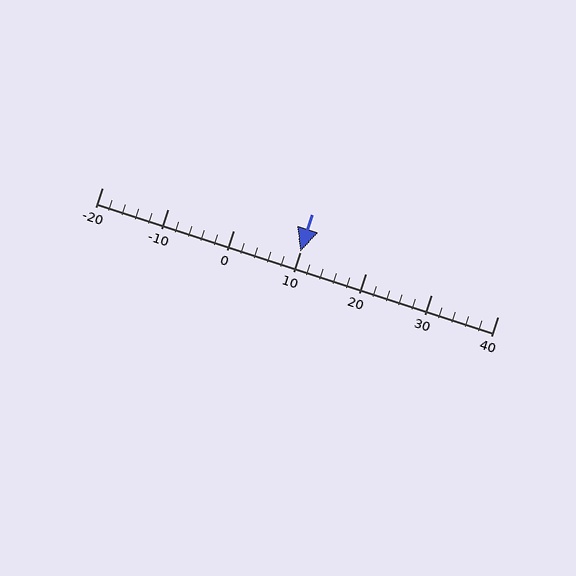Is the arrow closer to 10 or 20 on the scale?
The arrow is closer to 10.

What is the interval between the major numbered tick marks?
The major tick marks are spaced 10 units apart.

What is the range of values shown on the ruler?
The ruler shows values from -20 to 40.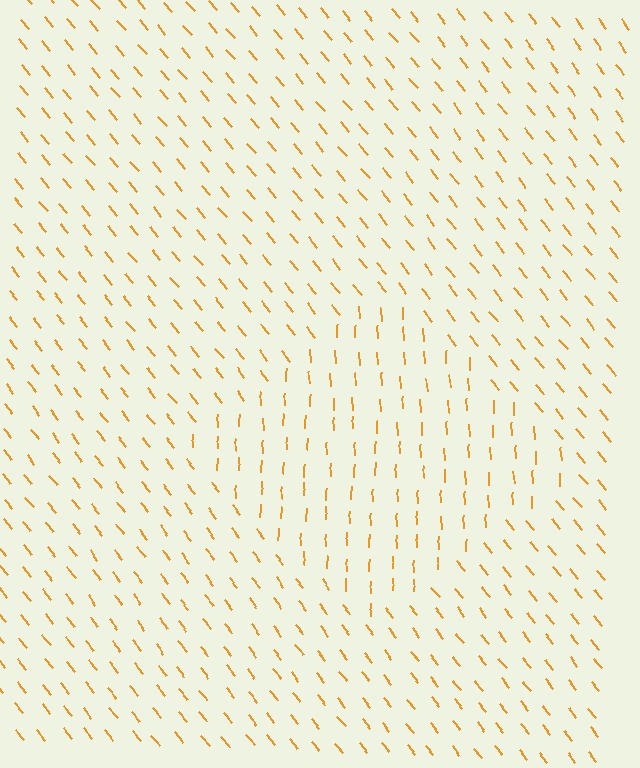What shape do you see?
I see a diamond.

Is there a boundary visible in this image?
Yes, there is a texture boundary formed by a change in line orientation.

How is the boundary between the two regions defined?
The boundary is defined purely by a change in line orientation (approximately 37 degrees difference). All lines are the same color and thickness.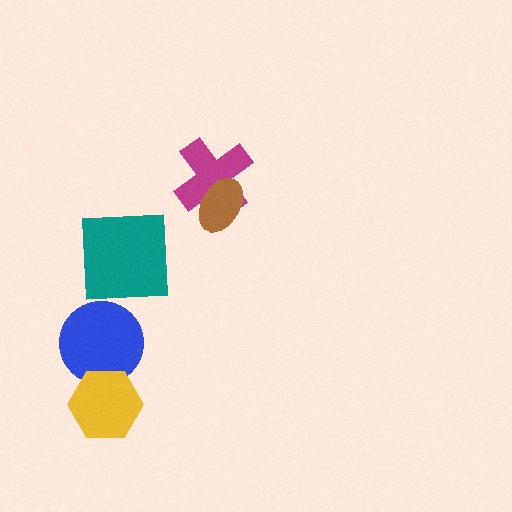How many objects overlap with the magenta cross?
1 object overlaps with the magenta cross.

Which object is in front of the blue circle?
The yellow hexagon is in front of the blue circle.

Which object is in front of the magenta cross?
The brown ellipse is in front of the magenta cross.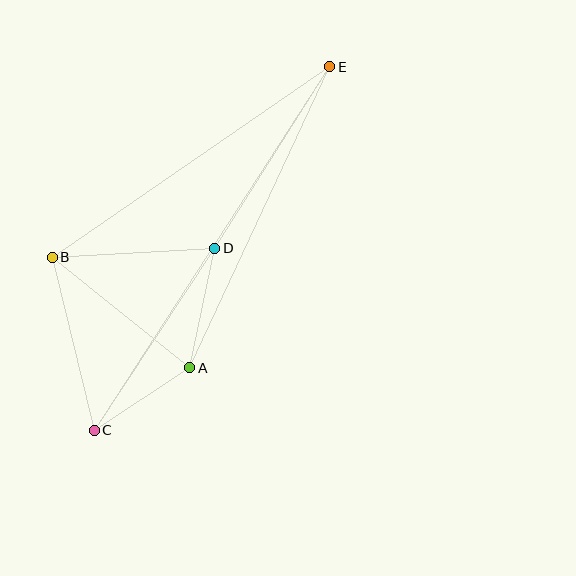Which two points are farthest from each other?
Points C and E are farthest from each other.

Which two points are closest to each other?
Points A and C are closest to each other.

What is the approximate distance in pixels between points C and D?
The distance between C and D is approximately 218 pixels.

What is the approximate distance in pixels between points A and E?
The distance between A and E is approximately 332 pixels.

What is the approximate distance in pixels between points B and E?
The distance between B and E is approximately 337 pixels.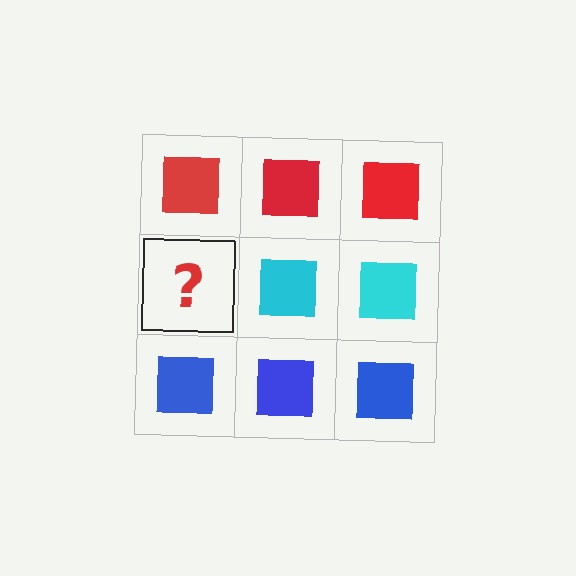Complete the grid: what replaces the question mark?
The question mark should be replaced with a cyan square.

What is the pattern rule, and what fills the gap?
The rule is that each row has a consistent color. The gap should be filled with a cyan square.